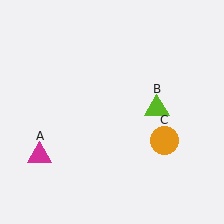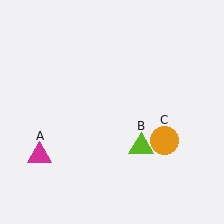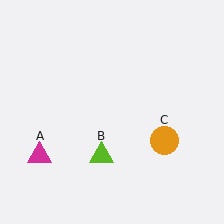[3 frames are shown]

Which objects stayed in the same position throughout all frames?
Magenta triangle (object A) and orange circle (object C) remained stationary.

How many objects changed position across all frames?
1 object changed position: lime triangle (object B).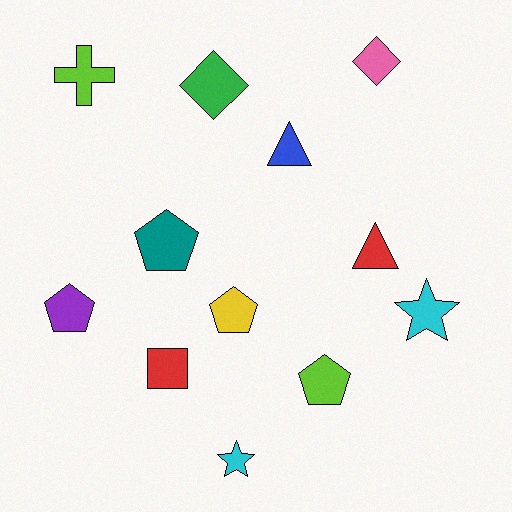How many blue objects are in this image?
There is 1 blue object.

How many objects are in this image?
There are 12 objects.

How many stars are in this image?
There are 2 stars.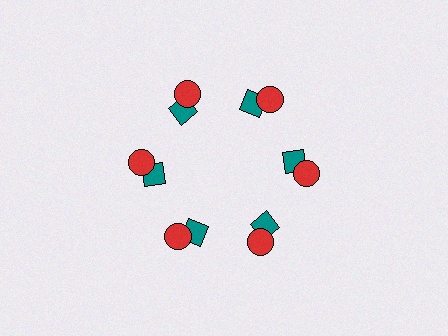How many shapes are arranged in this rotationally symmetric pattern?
There are 12 shapes, arranged in 6 groups of 2.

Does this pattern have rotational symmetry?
Yes, this pattern has 6-fold rotational symmetry. It looks the same after rotating 60 degrees around the center.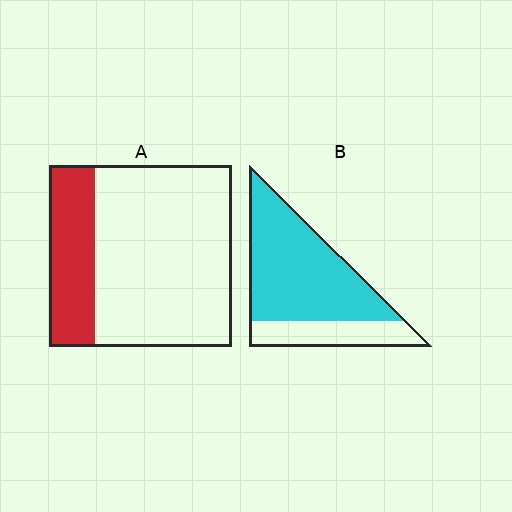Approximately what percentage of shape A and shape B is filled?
A is approximately 25% and B is approximately 75%.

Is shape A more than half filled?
No.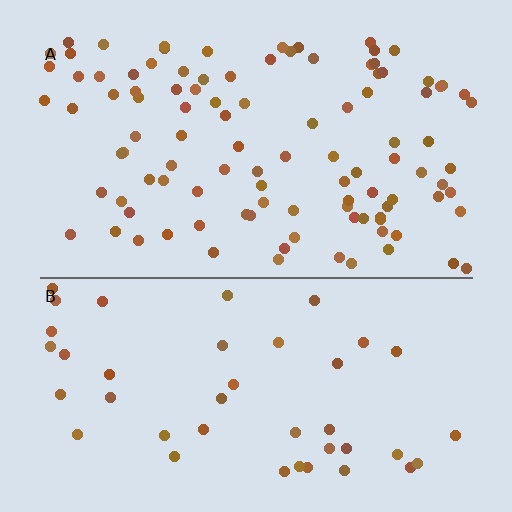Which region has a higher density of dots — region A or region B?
A (the top).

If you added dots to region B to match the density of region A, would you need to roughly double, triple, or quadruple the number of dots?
Approximately double.